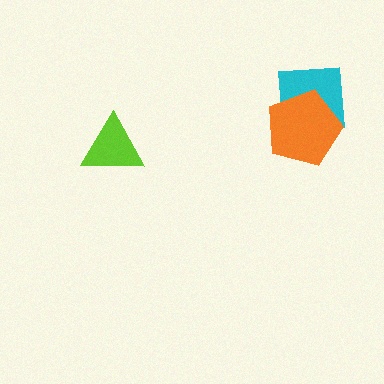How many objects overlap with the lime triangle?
0 objects overlap with the lime triangle.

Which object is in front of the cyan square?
The orange pentagon is in front of the cyan square.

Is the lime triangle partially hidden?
No, no other shape covers it.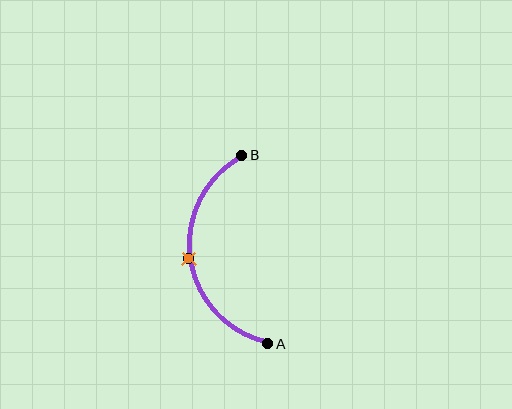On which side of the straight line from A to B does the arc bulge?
The arc bulges to the left of the straight line connecting A and B.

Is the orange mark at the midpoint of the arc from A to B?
Yes. The orange mark lies on the arc at equal arc-length from both A and B — it is the arc midpoint.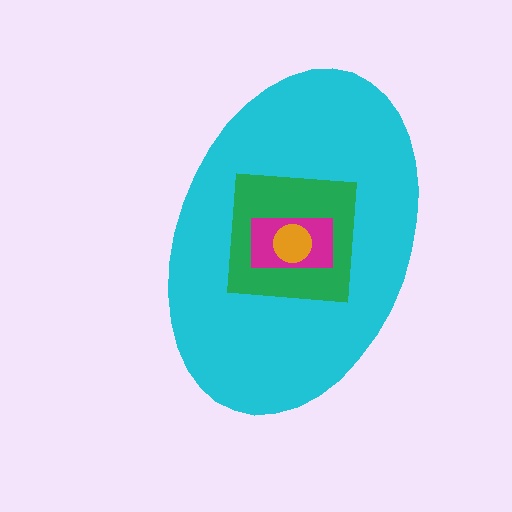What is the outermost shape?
The cyan ellipse.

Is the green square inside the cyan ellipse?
Yes.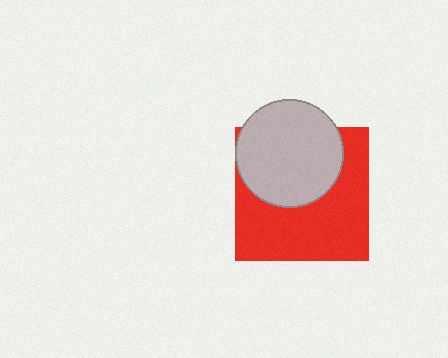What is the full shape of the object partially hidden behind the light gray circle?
The partially hidden object is a red square.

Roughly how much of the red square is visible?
About half of it is visible (roughly 59%).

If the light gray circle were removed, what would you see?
You would see the complete red square.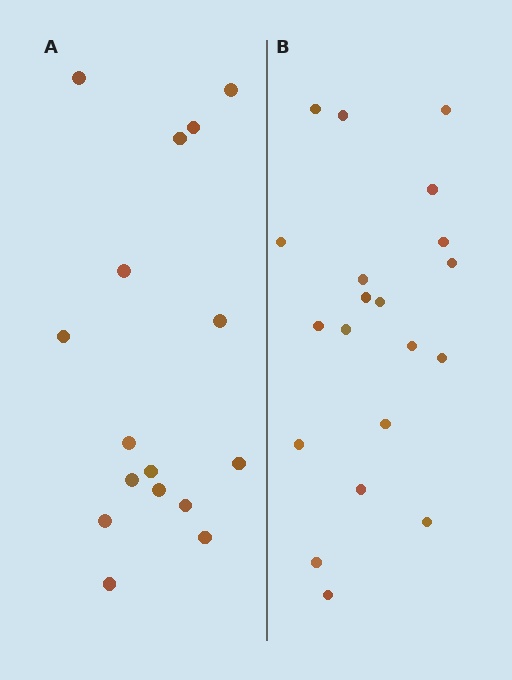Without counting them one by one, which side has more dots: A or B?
Region B (the right region) has more dots.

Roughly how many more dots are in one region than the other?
Region B has about 4 more dots than region A.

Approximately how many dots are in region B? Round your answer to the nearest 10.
About 20 dots.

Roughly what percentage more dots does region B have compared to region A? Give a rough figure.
About 25% more.